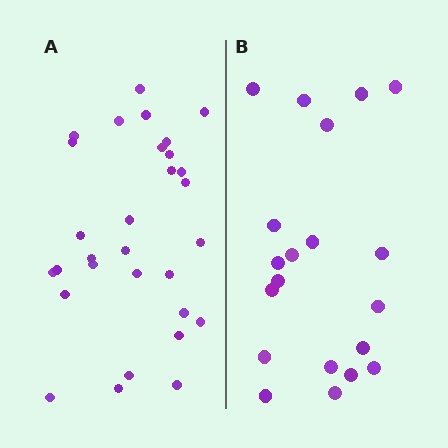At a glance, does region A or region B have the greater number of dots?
Region A (the left region) has more dots.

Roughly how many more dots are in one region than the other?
Region A has roughly 10 or so more dots than region B.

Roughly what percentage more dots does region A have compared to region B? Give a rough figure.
About 50% more.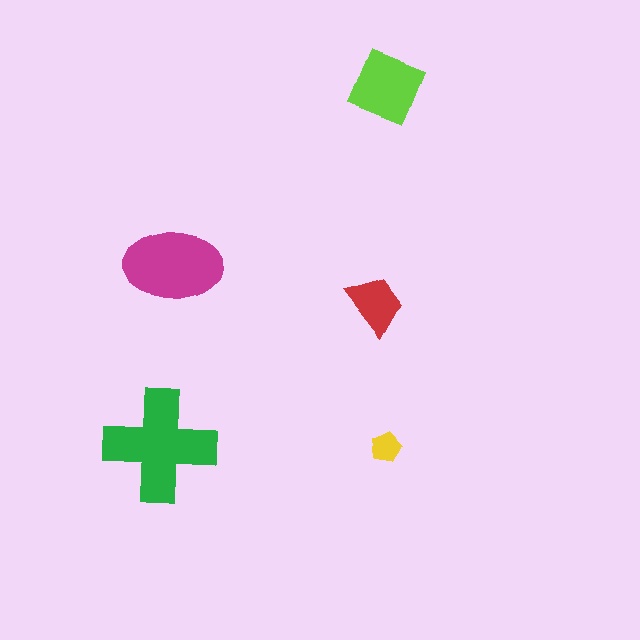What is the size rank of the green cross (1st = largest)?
1st.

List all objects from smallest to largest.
The yellow pentagon, the red trapezoid, the lime square, the magenta ellipse, the green cross.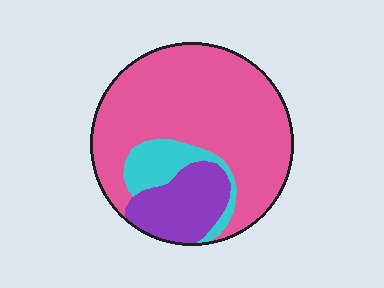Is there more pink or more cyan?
Pink.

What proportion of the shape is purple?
Purple takes up about one sixth (1/6) of the shape.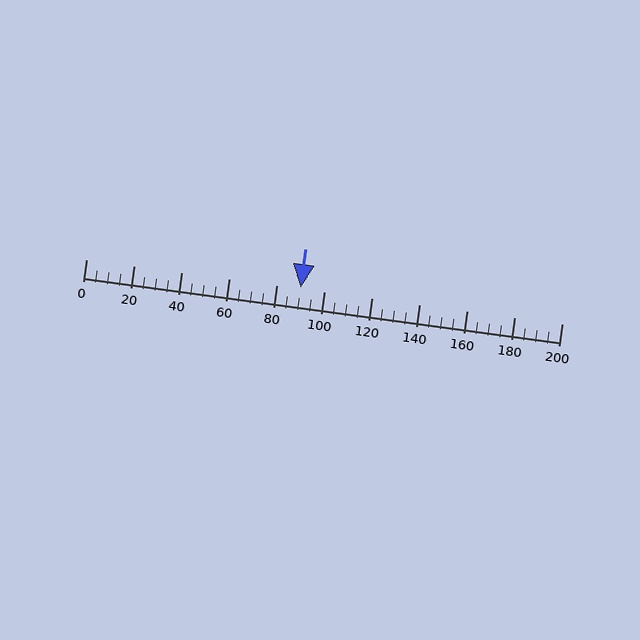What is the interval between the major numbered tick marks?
The major tick marks are spaced 20 units apart.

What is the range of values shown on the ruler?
The ruler shows values from 0 to 200.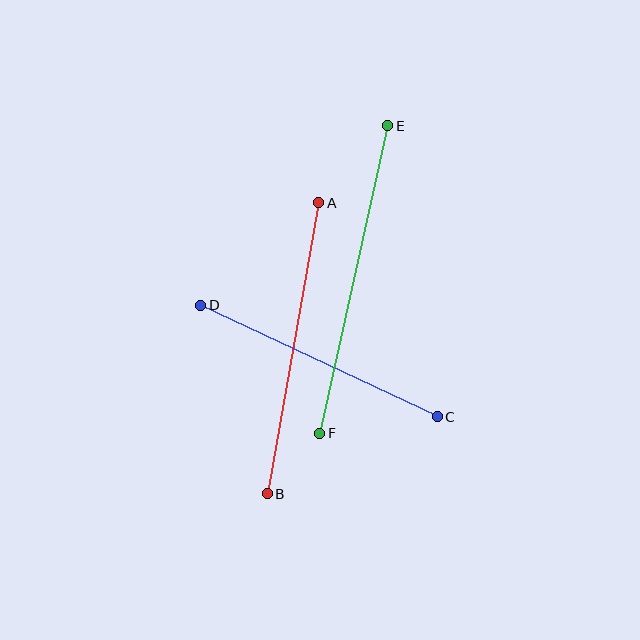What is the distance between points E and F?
The distance is approximately 315 pixels.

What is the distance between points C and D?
The distance is approximately 261 pixels.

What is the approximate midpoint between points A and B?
The midpoint is at approximately (293, 348) pixels.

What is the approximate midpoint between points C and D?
The midpoint is at approximately (319, 361) pixels.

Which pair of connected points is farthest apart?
Points E and F are farthest apart.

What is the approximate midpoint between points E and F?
The midpoint is at approximately (354, 280) pixels.